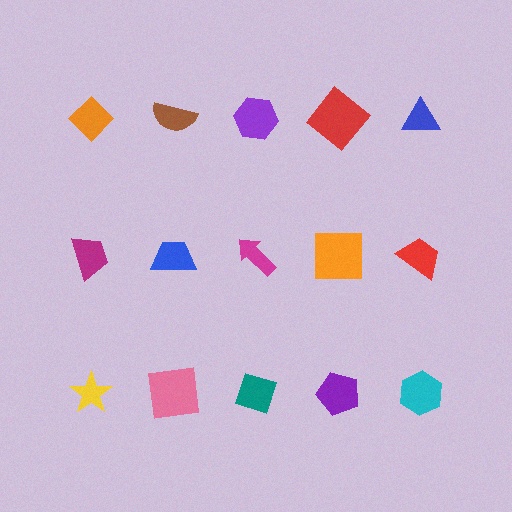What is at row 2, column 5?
A red trapezoid.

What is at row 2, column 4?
An orange square.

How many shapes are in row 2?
5 shapes.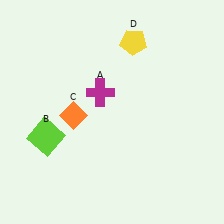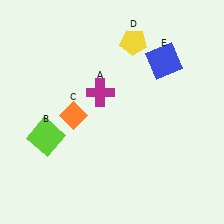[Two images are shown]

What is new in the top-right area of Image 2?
A blue square (E) was added in the top-right area of Image 2.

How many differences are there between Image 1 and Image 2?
There is 1 difference between the two images.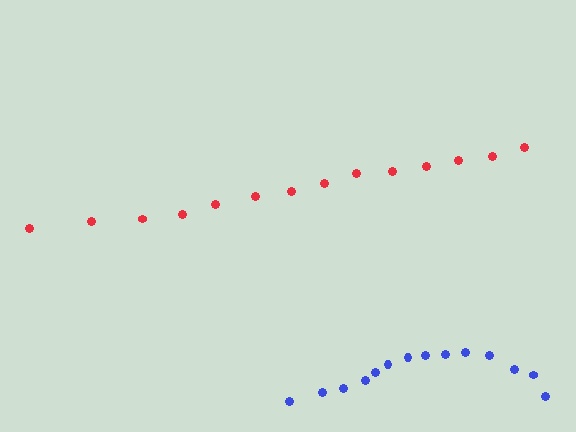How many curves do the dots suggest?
There are 2 distinct paths.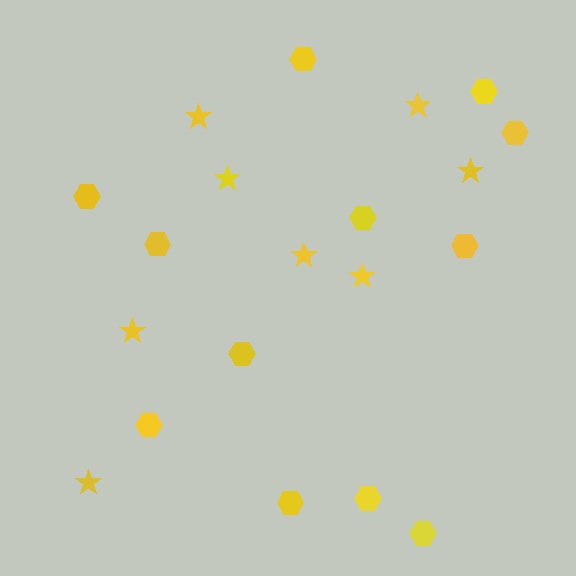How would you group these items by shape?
There are 2 groups: one group of stars (8) and one group of hexagons (12).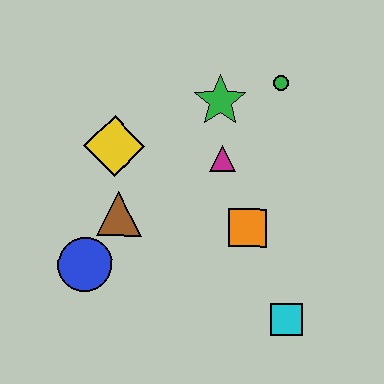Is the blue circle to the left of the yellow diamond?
Yes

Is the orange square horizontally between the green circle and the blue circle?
Yes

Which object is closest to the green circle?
The green star is closest to the green circle.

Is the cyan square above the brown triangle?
No